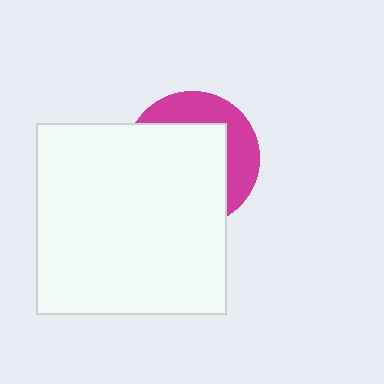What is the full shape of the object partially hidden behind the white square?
The partially hidden object is a magenta circle.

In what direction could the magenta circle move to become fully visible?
The magenta circle could move toward the upper-right. That would shift it out from behind the white square entirely.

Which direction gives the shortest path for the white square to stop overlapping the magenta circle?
Moving toward the lower-left gives the shortest separation.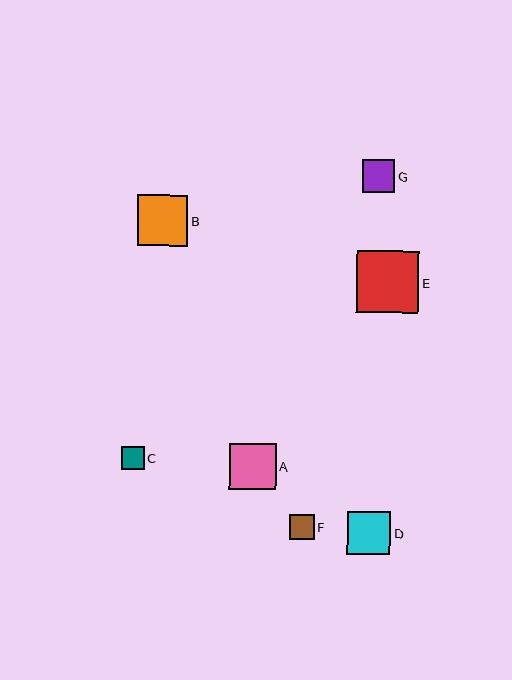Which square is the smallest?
Square C is the smallest with a size of approximately 23 pixels.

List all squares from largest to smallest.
From largest to smallest: E, B, A, D, G, F, C.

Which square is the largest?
Square E is the largest with a size of approximately 62 pixels.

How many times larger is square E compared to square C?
Square E is approximately 2.7 times the size of square C.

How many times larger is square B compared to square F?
Square B is approximately 2.1 times the size of square F.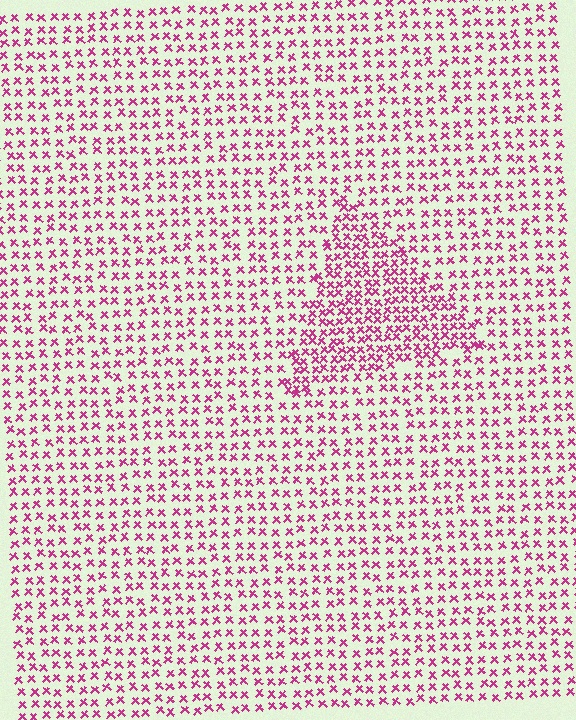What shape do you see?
I see a triangle.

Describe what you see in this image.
The image contains small magenta elements arranged at two different densities. A triangle-shaped region is visible where the elements are more densely packed than the surrounding area.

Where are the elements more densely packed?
The elements are more densely packed inside the triangle boundary.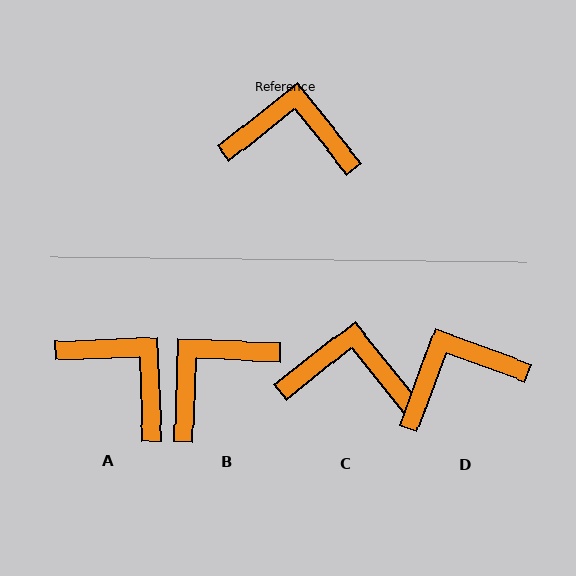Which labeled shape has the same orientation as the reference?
C.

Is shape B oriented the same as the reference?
No, it is off by about 49 degrees.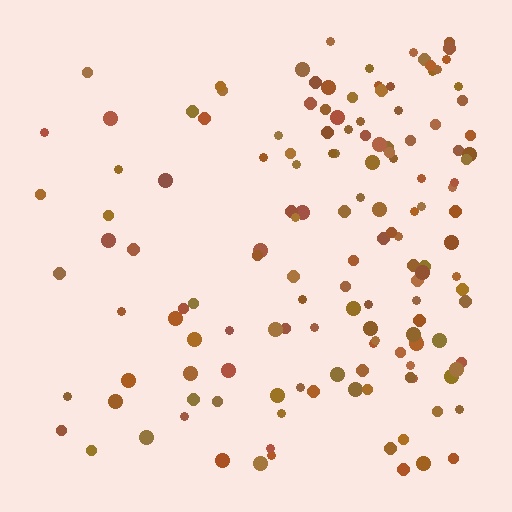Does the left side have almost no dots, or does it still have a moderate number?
Still a moderate number, just noticeably fewer than the right.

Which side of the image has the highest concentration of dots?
The right.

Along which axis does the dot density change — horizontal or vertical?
Horizontal.